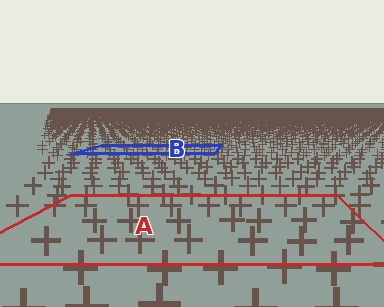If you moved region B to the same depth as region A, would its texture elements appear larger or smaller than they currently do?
They would appear larger. At a closer depth, the same texture elements are projected at a bigger on-screen size.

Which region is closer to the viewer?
Region A is closer. The texture elements there are larger and more spread out.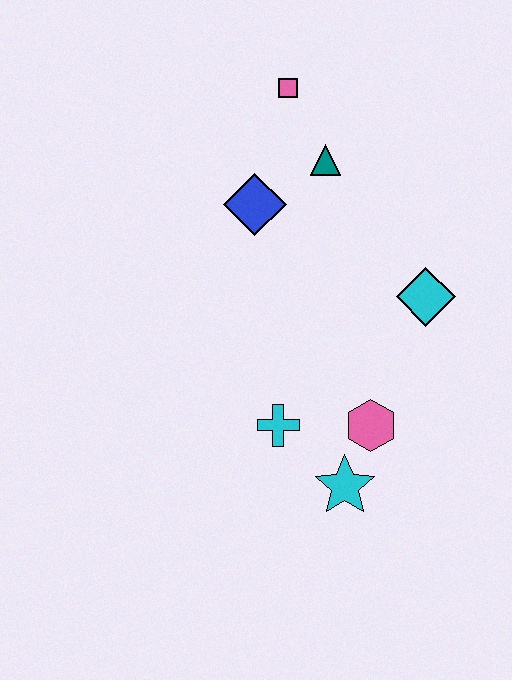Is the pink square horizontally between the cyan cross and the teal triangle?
Yes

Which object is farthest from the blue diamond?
The cyan star is farthest from the blue diamond.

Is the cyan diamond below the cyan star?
No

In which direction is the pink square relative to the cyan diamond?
The pink square is above the cyan diamond.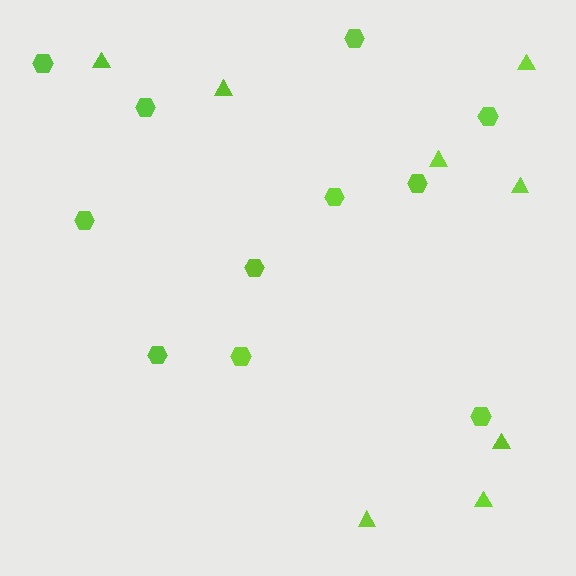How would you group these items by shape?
There are 2 groups: one group of hexagons (11) and one group of triangles (8).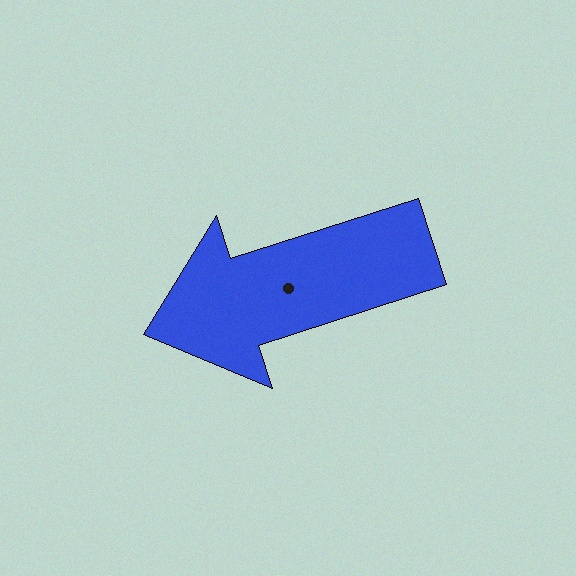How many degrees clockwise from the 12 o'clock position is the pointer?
Approximately 252 degrees.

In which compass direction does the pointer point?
West.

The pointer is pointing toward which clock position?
Roughly 8 o'clock.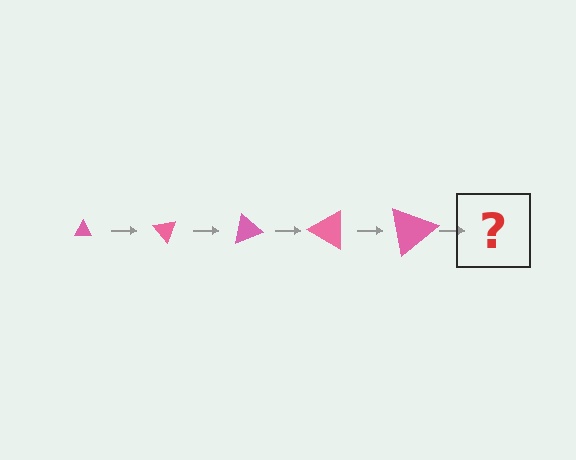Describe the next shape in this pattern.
It should be a triangle, larger than the previous one and rotated 250 degrees from the start.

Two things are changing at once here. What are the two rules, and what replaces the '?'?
The two rules are that the triangle grows larger each step and it rotates 50 degrees each step. The '?' should be a triangle, larger than the previous one and rotated 250 degrees from the start.